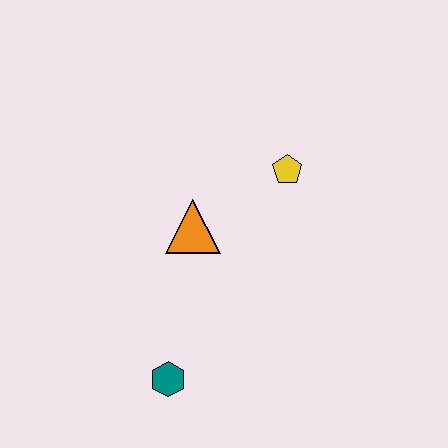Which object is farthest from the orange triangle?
The teal hexagon is farthest from the orange triangle.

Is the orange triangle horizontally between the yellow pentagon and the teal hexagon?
Yes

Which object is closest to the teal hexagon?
The orange triangle is closest to the teal hexagon.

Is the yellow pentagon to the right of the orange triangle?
Yes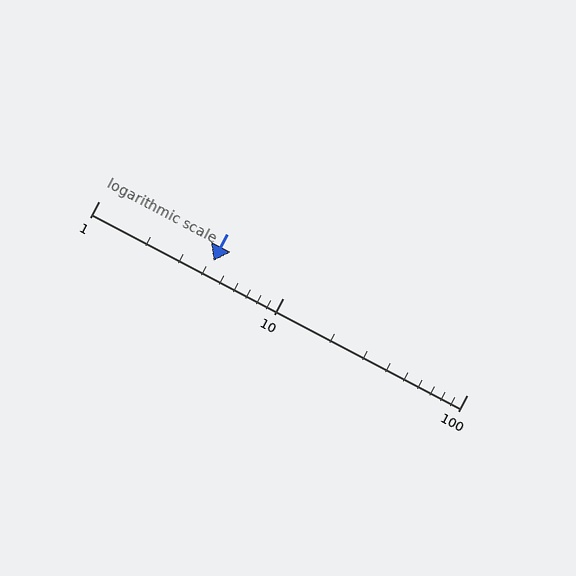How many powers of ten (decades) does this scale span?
The scale spans 2 decades, from 1 to 100.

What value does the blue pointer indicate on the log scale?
The pointer indicates approximately 4.2.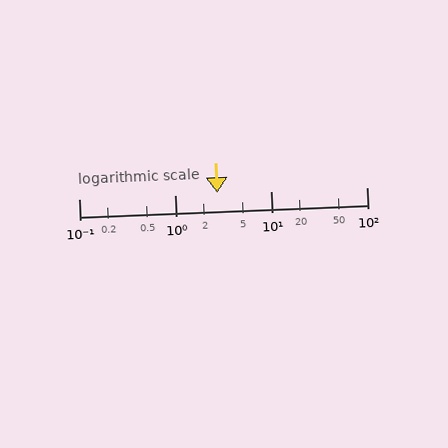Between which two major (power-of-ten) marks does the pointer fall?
The pointer is between 1 and 10.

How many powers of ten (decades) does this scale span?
The scale spans 3 decades, from 0.1 to 100.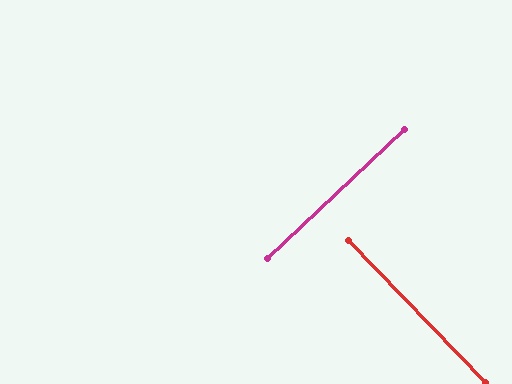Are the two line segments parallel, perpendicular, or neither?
Perpendicular — they meet at approximately 89°.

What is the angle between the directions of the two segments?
Approximately 89 degrees.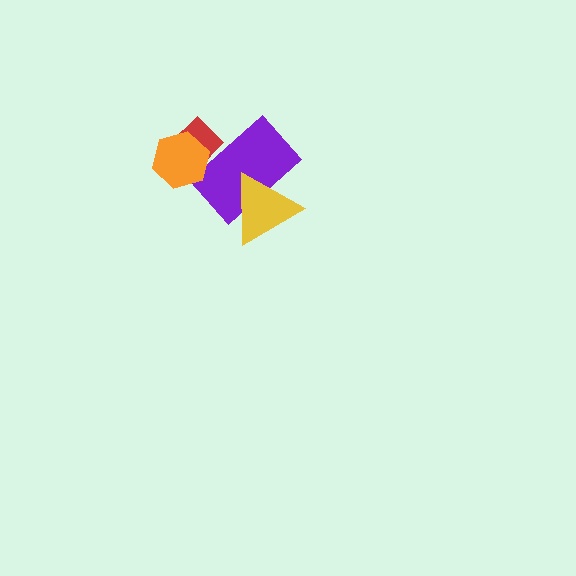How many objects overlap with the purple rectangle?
3 objects overlap with the purple rectangle.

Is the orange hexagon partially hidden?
No, no other shape covers it.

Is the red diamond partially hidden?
Yes, it is partially covered by another shape.